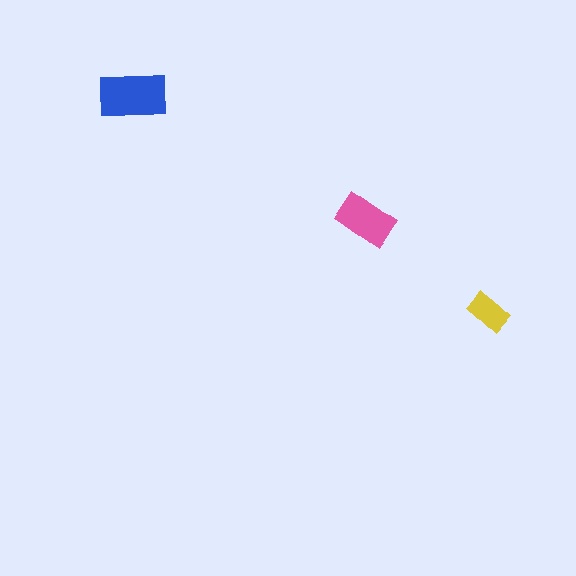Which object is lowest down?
The yellow rectangle is bottommost.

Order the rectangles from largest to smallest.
the blue one, the pink one, the yellow one.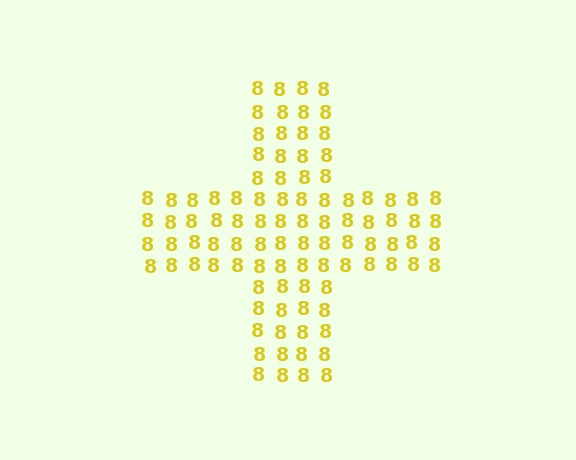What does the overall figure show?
The overall figure shows a cross.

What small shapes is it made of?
It is made of small digit 8's.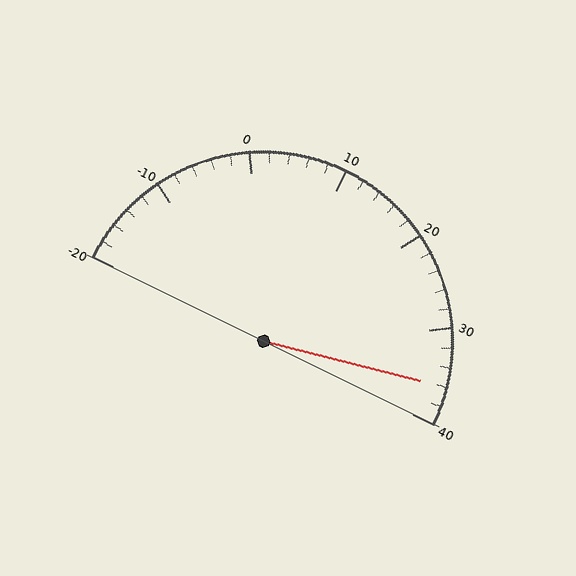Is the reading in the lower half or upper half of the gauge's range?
The reading is in the upper half of the range (-20 to 40).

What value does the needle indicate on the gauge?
The needle indicates approximately 36.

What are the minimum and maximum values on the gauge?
The gauge ranges from -20 to 40.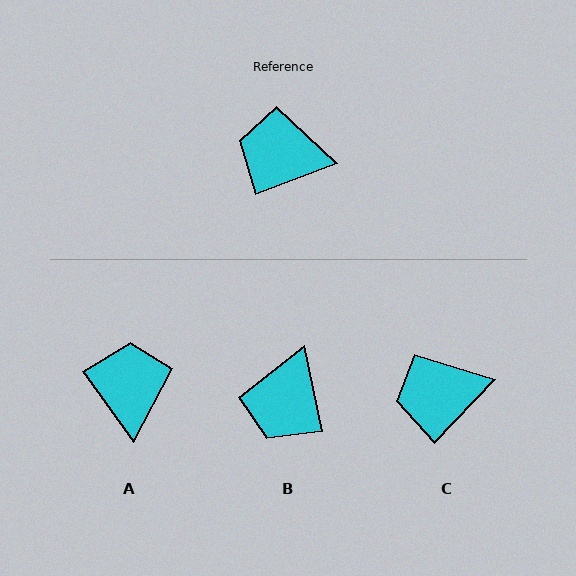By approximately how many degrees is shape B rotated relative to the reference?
Approximately 81 degrees counter-clockwise.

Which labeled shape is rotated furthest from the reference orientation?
B, about 81 degrees away.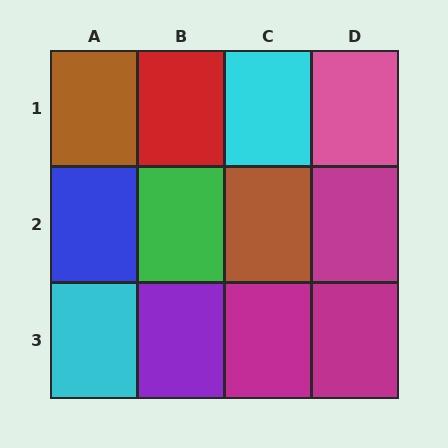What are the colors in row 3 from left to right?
Cyan, purple, magenta, magenta.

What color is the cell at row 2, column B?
Green.